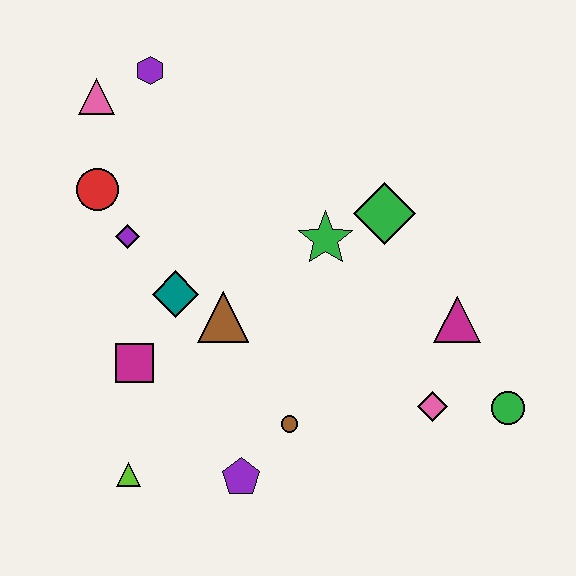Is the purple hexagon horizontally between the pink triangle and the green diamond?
Yes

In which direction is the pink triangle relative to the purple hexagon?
The pink triangle is to the left of the purple hexagon.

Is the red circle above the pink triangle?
No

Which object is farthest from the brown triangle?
The green circle is farthest from the brown triangle.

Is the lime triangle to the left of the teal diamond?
Yes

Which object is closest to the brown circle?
The purple pentagon is closest to the brown circle.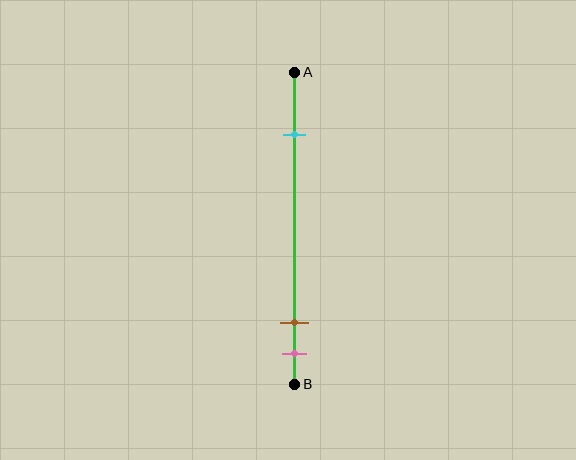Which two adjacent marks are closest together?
The brown and pink marks are the closest adjacent pair.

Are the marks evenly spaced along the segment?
No, the marks are not evenly spaced.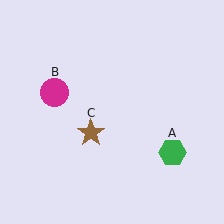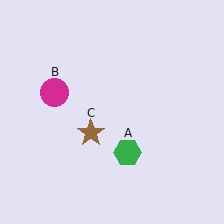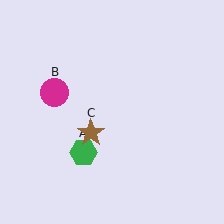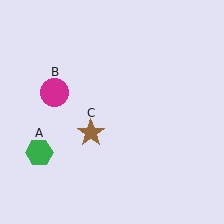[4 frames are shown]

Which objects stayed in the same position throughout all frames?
Magenta circle (object B) and brown star (object C) remained stationary.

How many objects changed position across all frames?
1 object changed position: green hexagon (object A).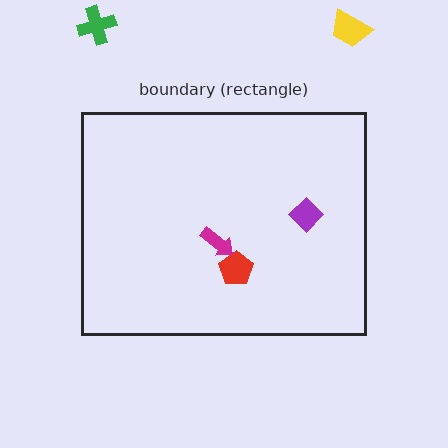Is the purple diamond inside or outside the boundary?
Inside.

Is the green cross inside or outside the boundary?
Outside.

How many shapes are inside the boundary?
3 inside, 2 outside.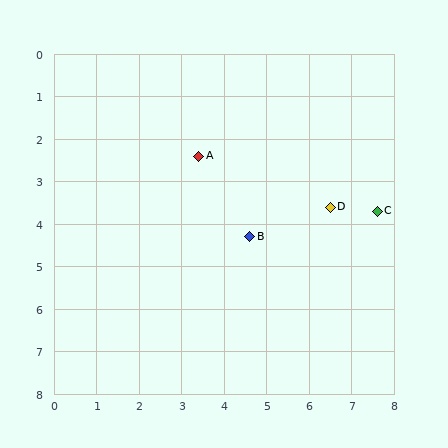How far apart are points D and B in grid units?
Points D and B are about 2.0 grid units apart.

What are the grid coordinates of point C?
Point C is at approximately (7.6, 3.7).